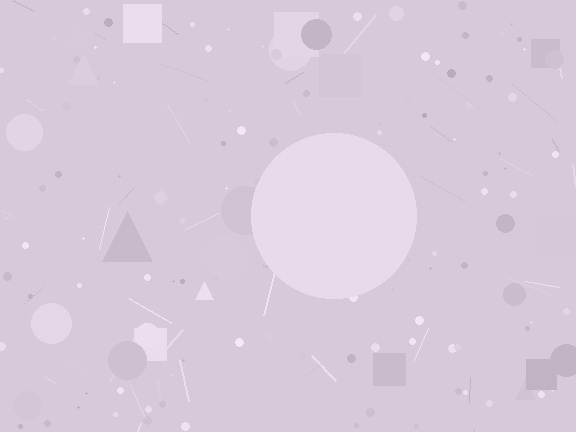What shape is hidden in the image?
A circle is hidden in the image.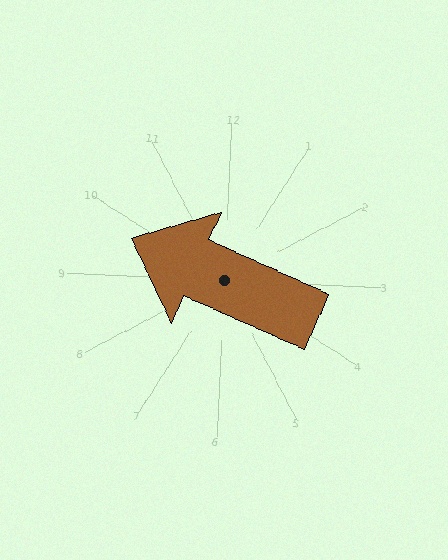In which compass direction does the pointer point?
West.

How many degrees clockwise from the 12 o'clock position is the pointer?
Approximately 292 degrees.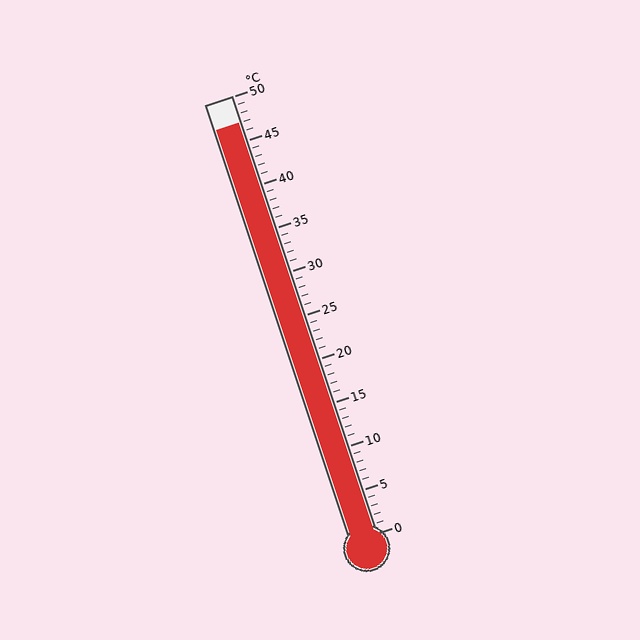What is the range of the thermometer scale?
The thermometer scale ranges from 0°C to 50°C.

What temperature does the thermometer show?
The thermometer shows approximately 47°C.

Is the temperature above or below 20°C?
The temperature is above 20°C.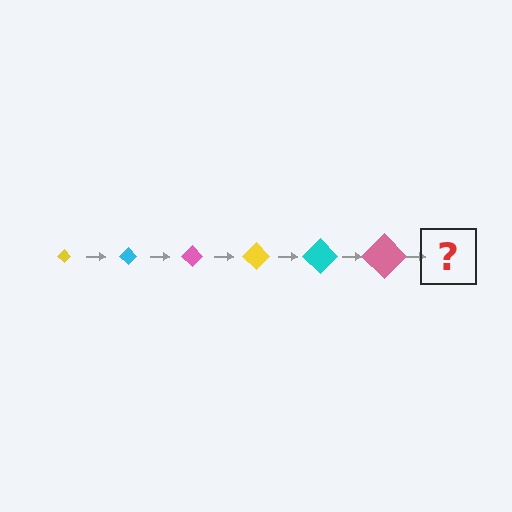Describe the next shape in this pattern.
It should be a yellow diamond, larger than the previous one.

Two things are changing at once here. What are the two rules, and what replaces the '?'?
The two rules are that the diamond grows larger each step and the color cycles through yellow, cyan, and pink. The '?' should be a yellow diamond, larger than the previous one.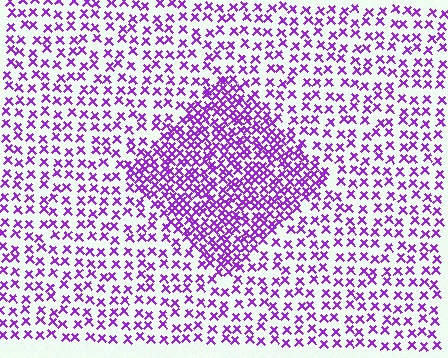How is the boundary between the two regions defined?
The boundary is defined by a change in element density (approximately 2.2x ratio). All elements are the same color, size, and shape.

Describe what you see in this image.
The image contains small purple elements arranged at two different densities. A diamond-shaped region is visible where the elements are more densely packed than the surrounding area.